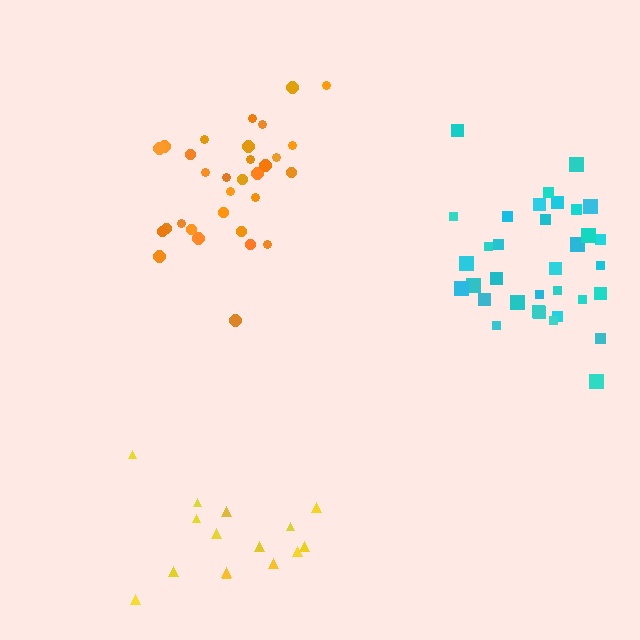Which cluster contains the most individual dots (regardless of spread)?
Cyan (34).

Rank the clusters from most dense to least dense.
cyan, orange, yellow.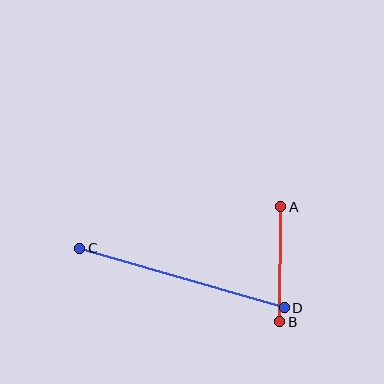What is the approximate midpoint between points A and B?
The midpoint is at approximately (280, 264) pixels.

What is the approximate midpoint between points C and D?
The midpoint is at approximately (182, 278) pixels.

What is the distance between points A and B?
The distance is approximately 115 pixels.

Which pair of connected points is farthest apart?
Points C and D are farthest apart.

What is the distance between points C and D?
The distance is approximately 213 pixels.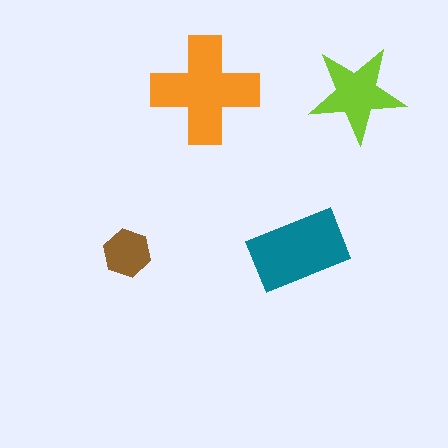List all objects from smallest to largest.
The brown hexagon, the lime star, the teal rectangle, the orange cross.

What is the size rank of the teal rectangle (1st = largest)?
2nd.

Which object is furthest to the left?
The brown hexagon is leftmost.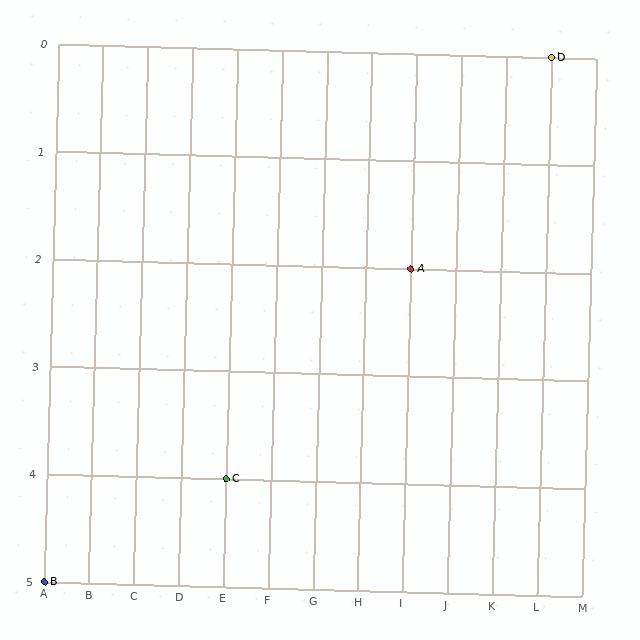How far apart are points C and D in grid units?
Points C and D are 7 columns and 4 rows apart (about 8.1 grid units diagonally).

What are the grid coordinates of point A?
Point A is at grid coordinates (I, 2).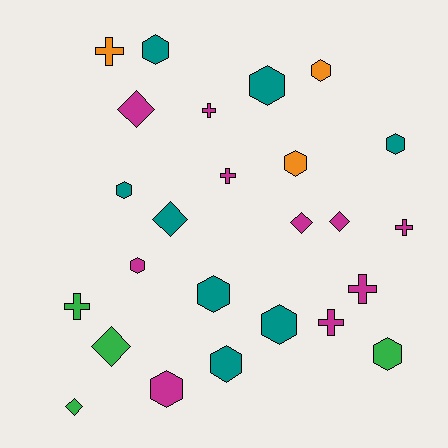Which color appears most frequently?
Magenta, with 10 objects.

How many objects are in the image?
There are 25 objects.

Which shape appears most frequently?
Hexagon, with 12 objects.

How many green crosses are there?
There is 1 green cross.